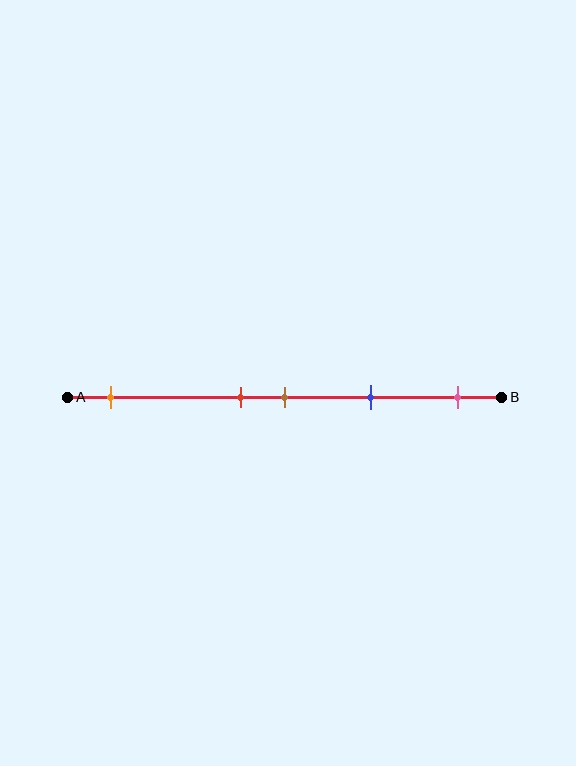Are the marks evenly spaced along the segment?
No, the marks are not evenly spaced.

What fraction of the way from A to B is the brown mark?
The brown mark is approximately 50% (0.5) of the way from A to B.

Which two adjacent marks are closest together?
The red and brown marks are the closest adjacent pair.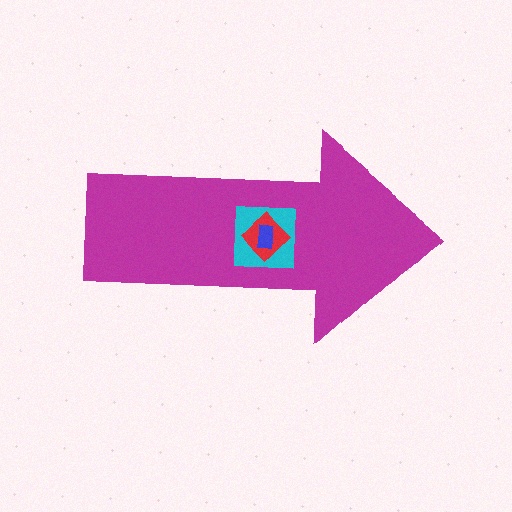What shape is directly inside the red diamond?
The blue rectangle.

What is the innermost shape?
The blue rectangle.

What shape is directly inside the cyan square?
The red diamond.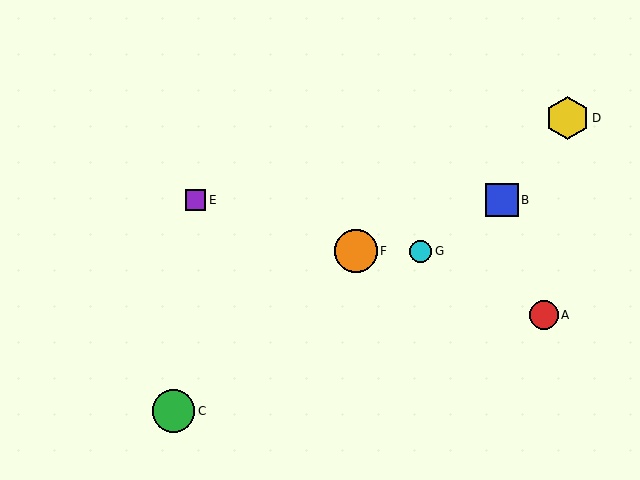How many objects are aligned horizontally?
2 objects (B, E) are aligned horizontally.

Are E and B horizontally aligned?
Yes, both are at y≈200.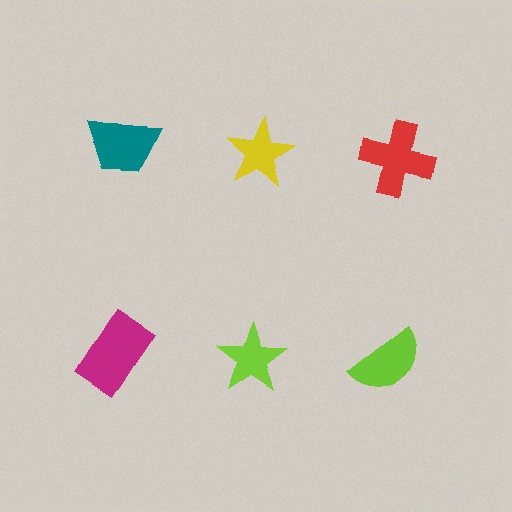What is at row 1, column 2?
A yellow star.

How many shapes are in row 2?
3 shapes.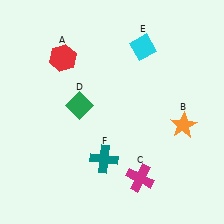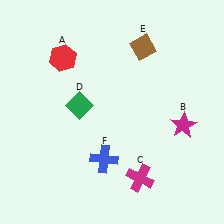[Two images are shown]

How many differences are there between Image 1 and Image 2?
There are 3 differences between the two images.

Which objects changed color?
B changed from orange to magenta. E changed from cyan to brown. F changed from teal to blue.